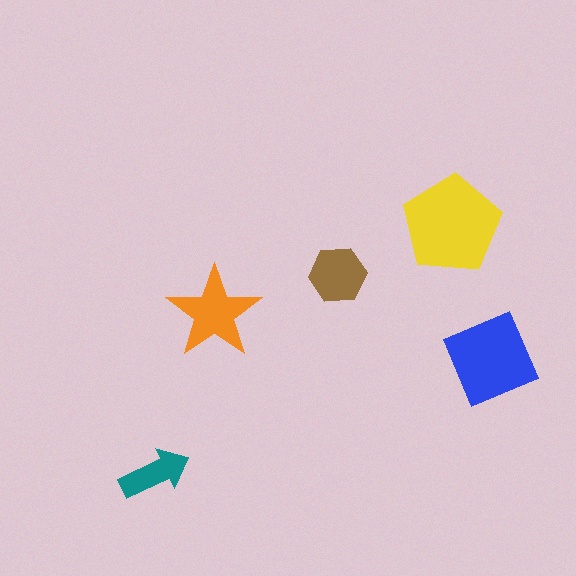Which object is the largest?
The yellow pentagon.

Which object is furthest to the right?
The blue diamond is rightmost.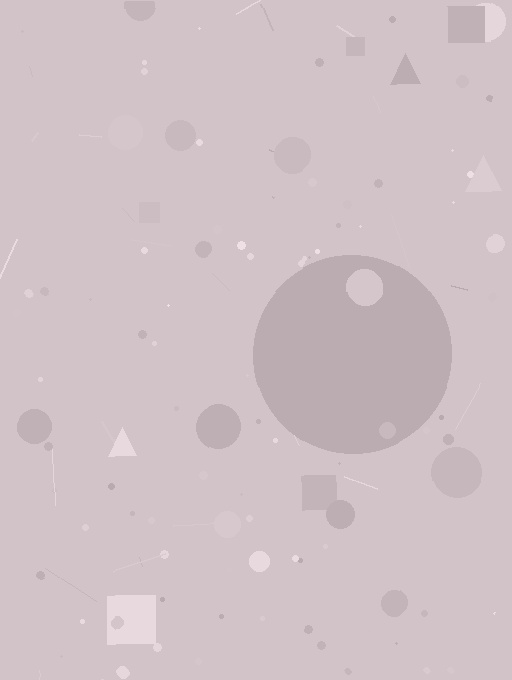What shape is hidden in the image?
A circle is hidden in the image.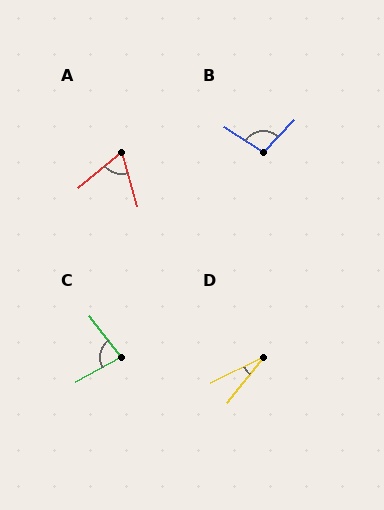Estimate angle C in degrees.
Approximately 81 degrees.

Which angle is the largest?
B, at approximately 101 degrees.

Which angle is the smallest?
D, at approximately 25 degrees.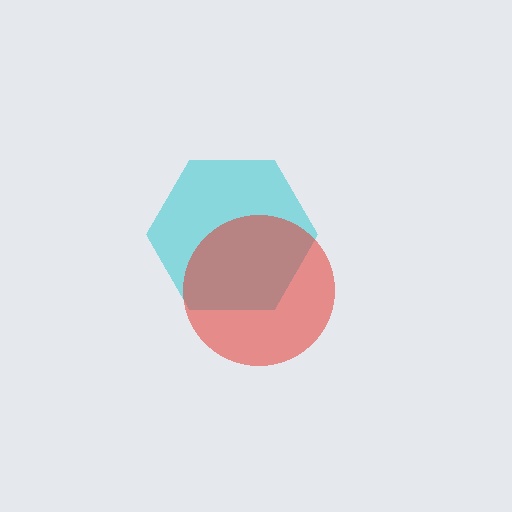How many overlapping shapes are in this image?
There are 2 overlapping shapes in the image.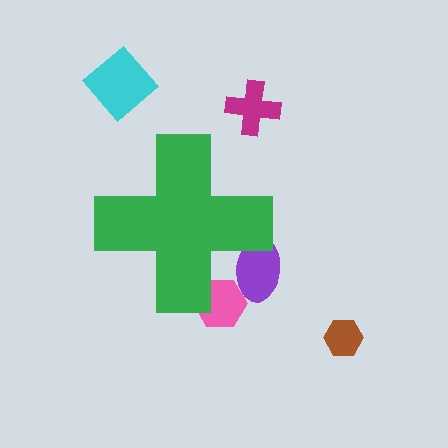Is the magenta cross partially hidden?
No, the magenta cross is fully visible.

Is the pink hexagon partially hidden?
Yes, the pink hexagon is partially hidden behind the green cross.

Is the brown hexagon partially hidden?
No, the brown hexagon is fully visible.